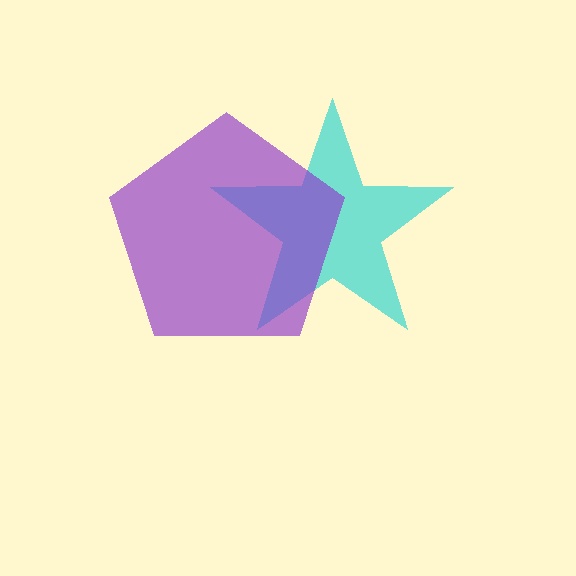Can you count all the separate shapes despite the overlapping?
Yes, there are 2 separate shapes.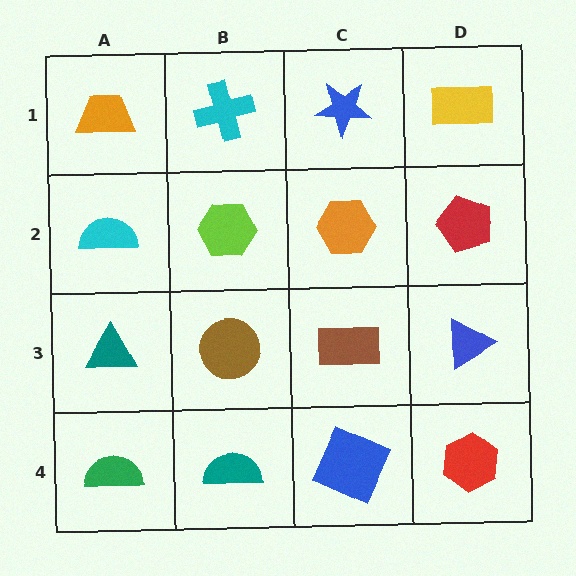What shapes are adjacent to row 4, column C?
A brown rectangle (row 3, column C), a teal semicircle (row 4, column B), a red hexagon (row 4, column D).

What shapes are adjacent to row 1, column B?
A lime hexagon (row 2, column B), an orange trapezoid (row 1, column A), a blue star (row 1, column C).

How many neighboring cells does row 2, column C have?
4.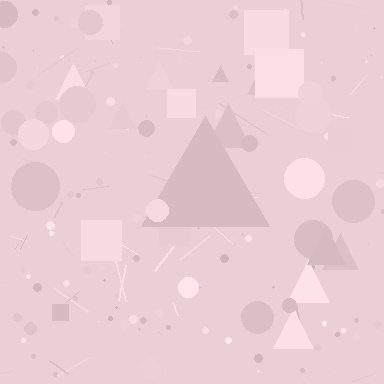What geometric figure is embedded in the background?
A triangle is embedded in the background.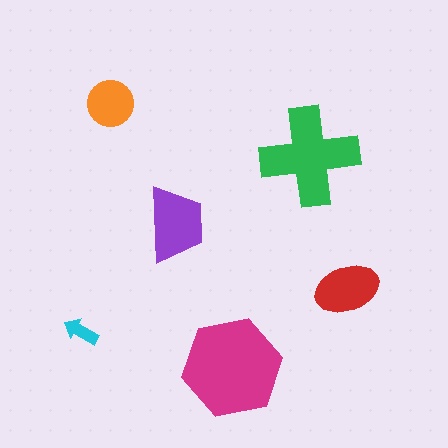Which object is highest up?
The orange circle is topmost.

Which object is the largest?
The magenta hexagon.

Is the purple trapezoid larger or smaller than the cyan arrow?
Larger.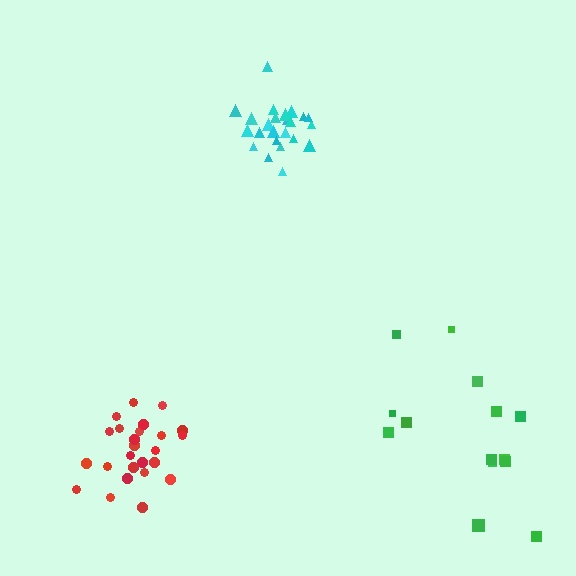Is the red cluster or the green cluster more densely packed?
Red.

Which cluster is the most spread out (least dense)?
Green.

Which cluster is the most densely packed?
Cyan.